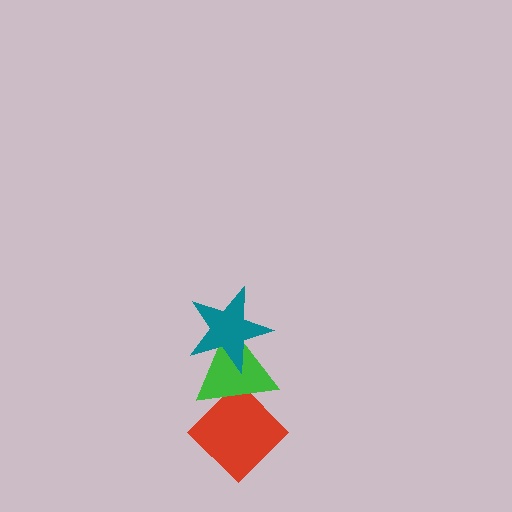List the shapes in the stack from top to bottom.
From top to bottom: the teal star, the green triangle, the red diamond.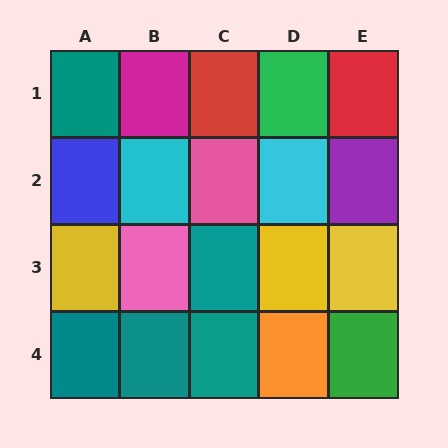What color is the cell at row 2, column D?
Cyan.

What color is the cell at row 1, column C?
Red.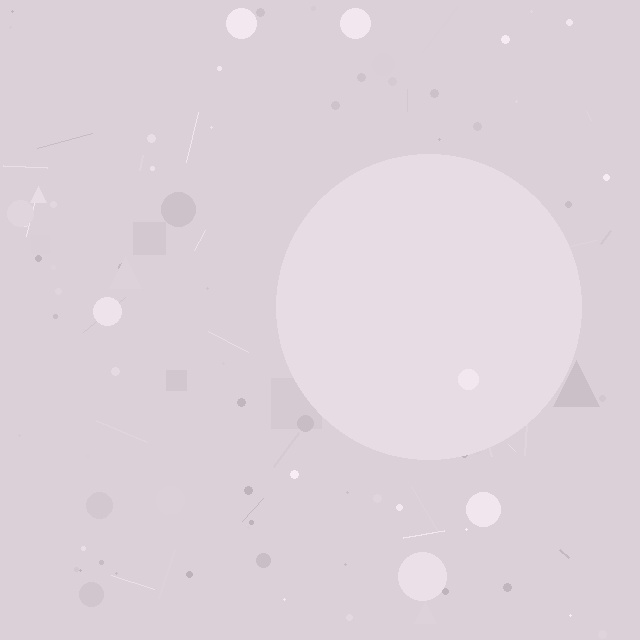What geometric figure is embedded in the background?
A circle is embedded in the background.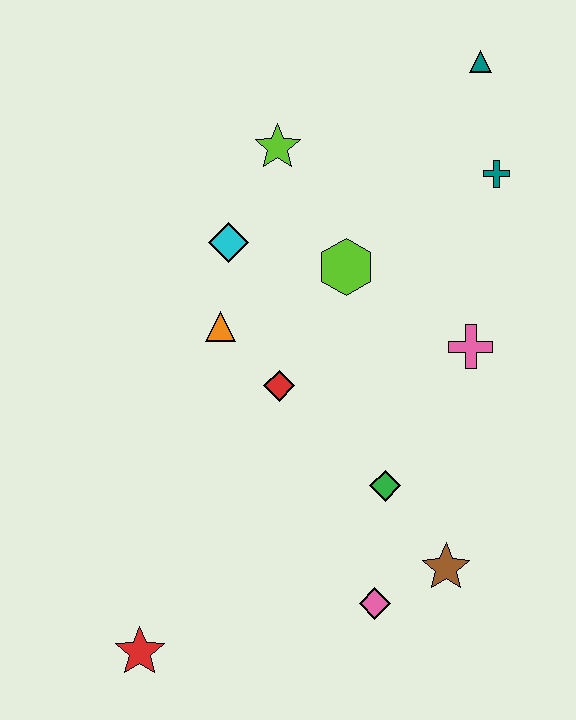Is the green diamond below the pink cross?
Yes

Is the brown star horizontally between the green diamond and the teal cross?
Yes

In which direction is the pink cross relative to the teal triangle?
The pink cross is below the teal triangle.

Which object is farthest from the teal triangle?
The red star is farthest from the teal triangle.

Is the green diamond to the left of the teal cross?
Yes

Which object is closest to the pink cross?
The lime hexagon is closest to the pink cross.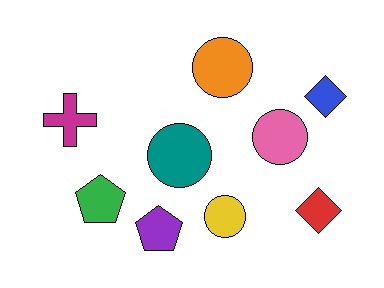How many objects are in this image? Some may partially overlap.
There are 9 objects.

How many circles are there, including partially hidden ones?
There are 4 circles.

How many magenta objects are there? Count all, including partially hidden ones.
There is 1 magenta object.